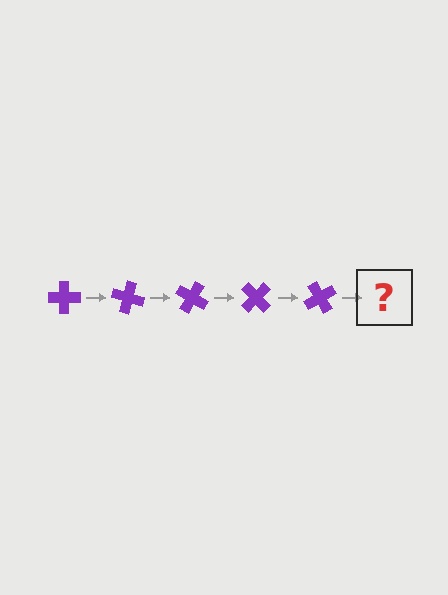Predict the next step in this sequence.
The next step is a purple cross rotated 75 degrees.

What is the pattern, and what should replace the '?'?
The pattern is that the cross rotates 15 degrees each step. The '?' should be a purple cross rotated 75 degrees.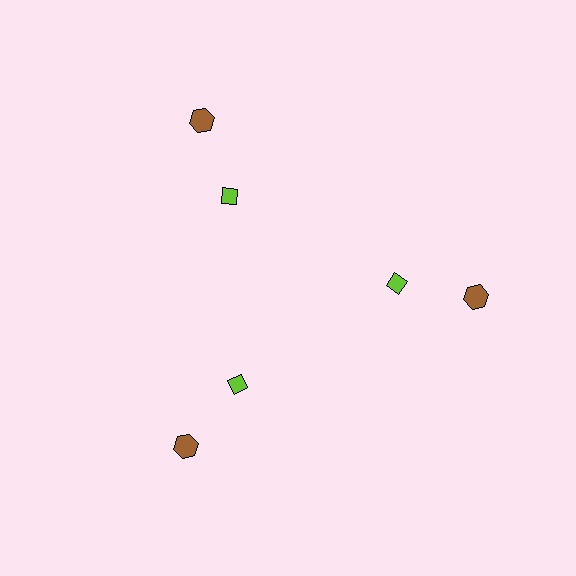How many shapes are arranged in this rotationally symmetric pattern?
There are 6 shapes, arranged in 3 groups of 2.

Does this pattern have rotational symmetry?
Yes, this pattern has 3-fold rotational symmetry. It looks the same after rotating 120 degrees around the center.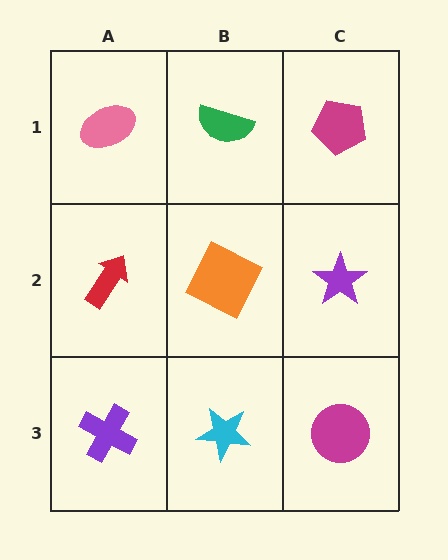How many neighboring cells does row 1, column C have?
2.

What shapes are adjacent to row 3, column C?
A purple star (row 2, column C), a cyan star (row 3, column B).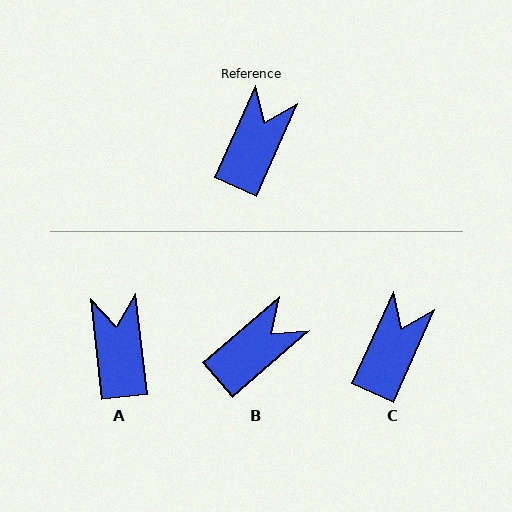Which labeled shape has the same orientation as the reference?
C.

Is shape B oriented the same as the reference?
No, it is off by about 25 degrees.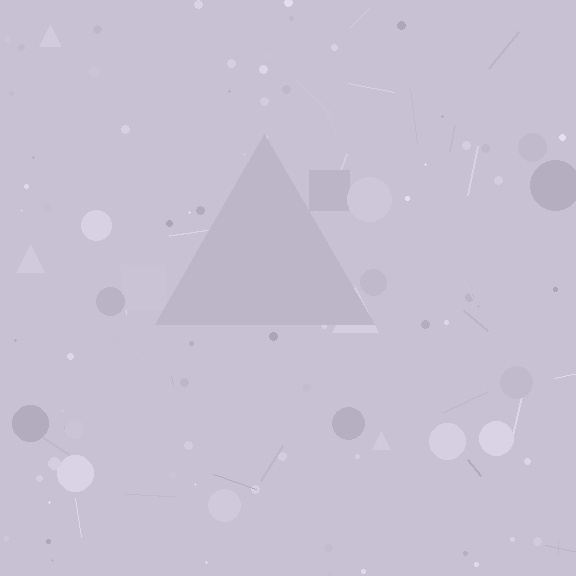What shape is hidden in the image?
A triangle is hidden in the image.